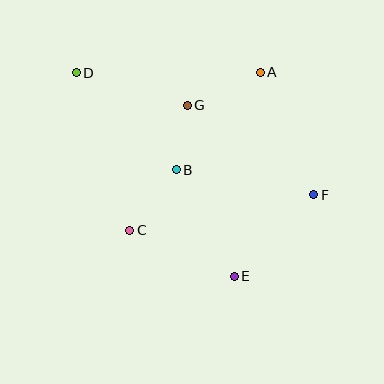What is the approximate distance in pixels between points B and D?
The distance between B and D is approximately 139 pixels.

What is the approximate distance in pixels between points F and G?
The distance between F and G is approximately 155 pixels.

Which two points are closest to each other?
Points B and G are closest to each other.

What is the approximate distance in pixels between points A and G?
The distance between A and G is approximately 80 pixels.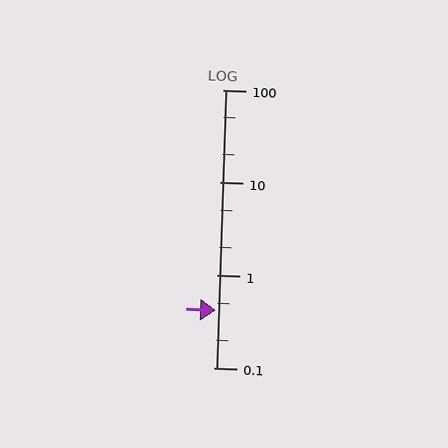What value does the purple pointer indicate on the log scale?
The pointer indicates approximately 0.42.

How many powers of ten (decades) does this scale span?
The scale spans 3 decades, from 0.1 to 100.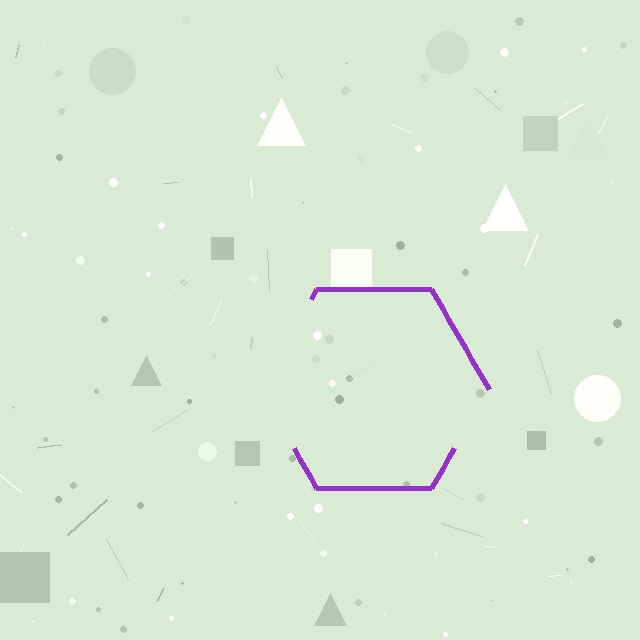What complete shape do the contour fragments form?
The contour fragments form a hexagon.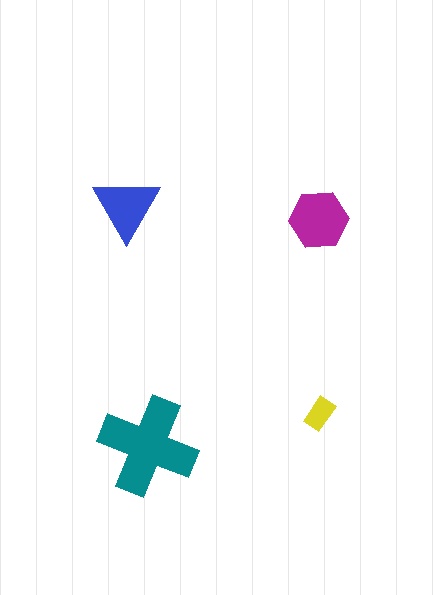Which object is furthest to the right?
The yellow rectangle is rightmost.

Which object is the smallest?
The yellow rectangle.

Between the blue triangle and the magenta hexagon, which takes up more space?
The magenta hexagon.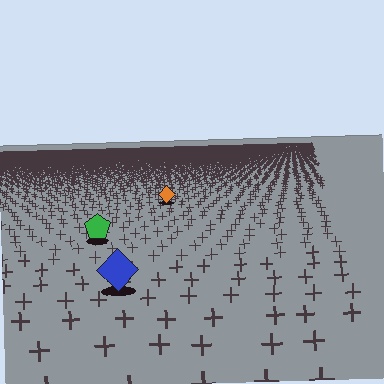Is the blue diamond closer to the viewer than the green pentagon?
Yes. The blue diamond is closer — you can tell from the texture gradient: the ground texture is coarser near it.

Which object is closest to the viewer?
The blue diamond is closest. The texture marks near it are larger and more spread out.